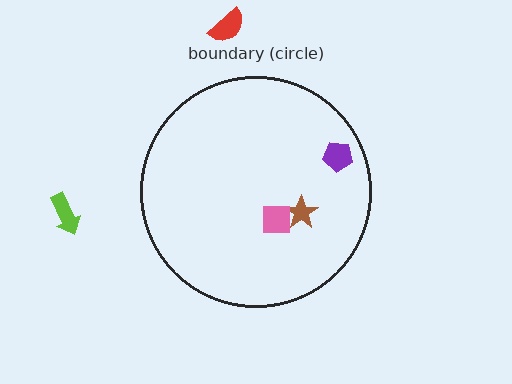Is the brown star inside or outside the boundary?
Inside.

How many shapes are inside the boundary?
3 inside, 2 outside.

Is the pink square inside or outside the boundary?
Inside.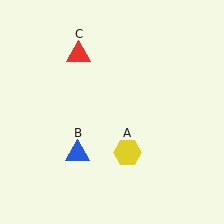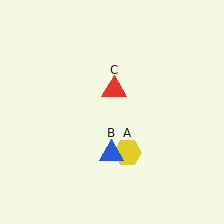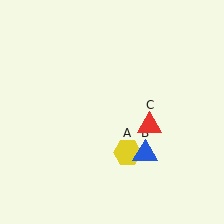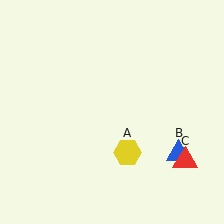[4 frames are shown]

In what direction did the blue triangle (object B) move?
The blue triangle (object B) moved right.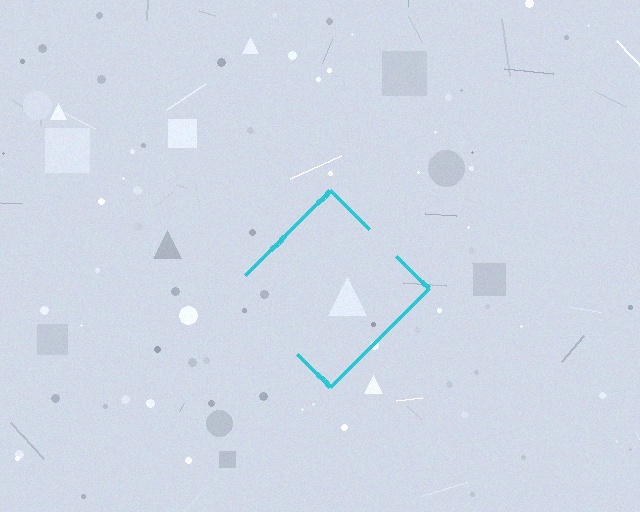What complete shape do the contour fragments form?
The contour fragments form a diamond.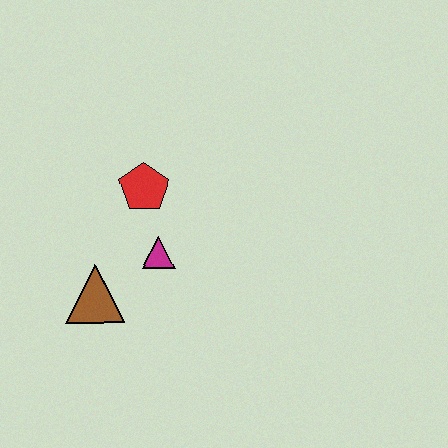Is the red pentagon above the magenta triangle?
Yes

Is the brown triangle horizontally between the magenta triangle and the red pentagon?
No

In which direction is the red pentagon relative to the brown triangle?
The red pentagon is above the brown triangle.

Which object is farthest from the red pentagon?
The brown triangle is farthest from the red pentagon.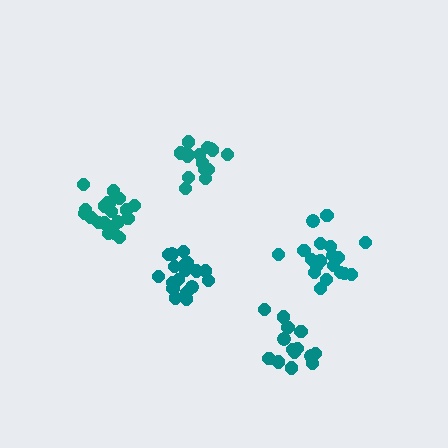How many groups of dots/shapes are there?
There are 5 groups.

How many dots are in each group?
Group 1: 20 dots, Group 2: 15 dots, Group 3: 14 dots, Group 4: 18 dots, Group 5: 20 dots (87 total).